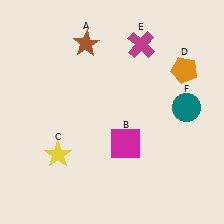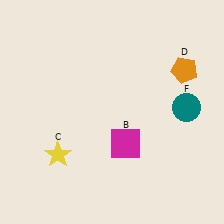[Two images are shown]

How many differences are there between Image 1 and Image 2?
There are 2 differences between the two images.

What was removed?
The brown star (A), the magenta cross (E) were removed in Image 2.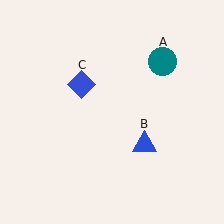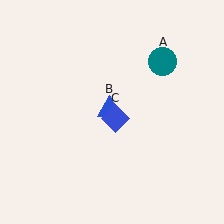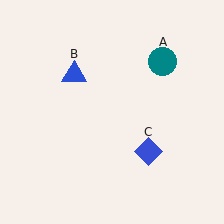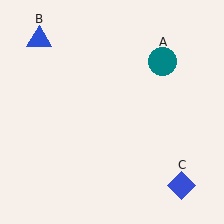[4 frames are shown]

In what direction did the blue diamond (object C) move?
The blue diamond (object C) moved down and to the right.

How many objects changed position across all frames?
2 objects changed position: blue triangle (object B), blue diamond (object C).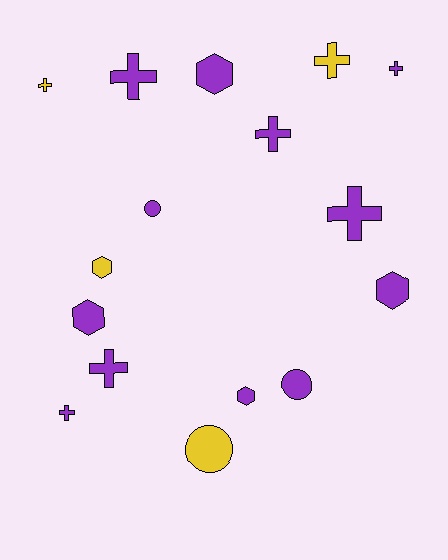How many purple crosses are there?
There are 6 purple crosses.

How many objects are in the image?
There are 16 objects.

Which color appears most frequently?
Purple, with 12 objects.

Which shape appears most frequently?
Cross, with 8 objects.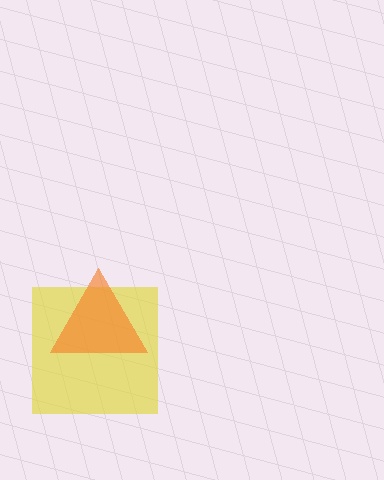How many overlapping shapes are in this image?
There are 2 overlapping shapes in the image.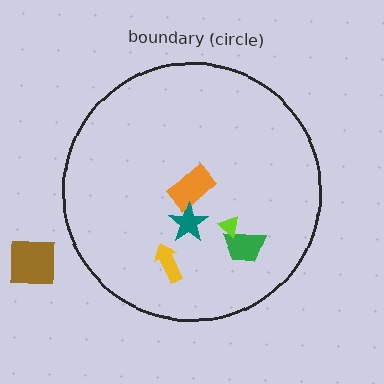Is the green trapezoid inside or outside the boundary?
Inside.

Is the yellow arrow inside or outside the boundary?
Inside.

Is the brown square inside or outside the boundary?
Outside.